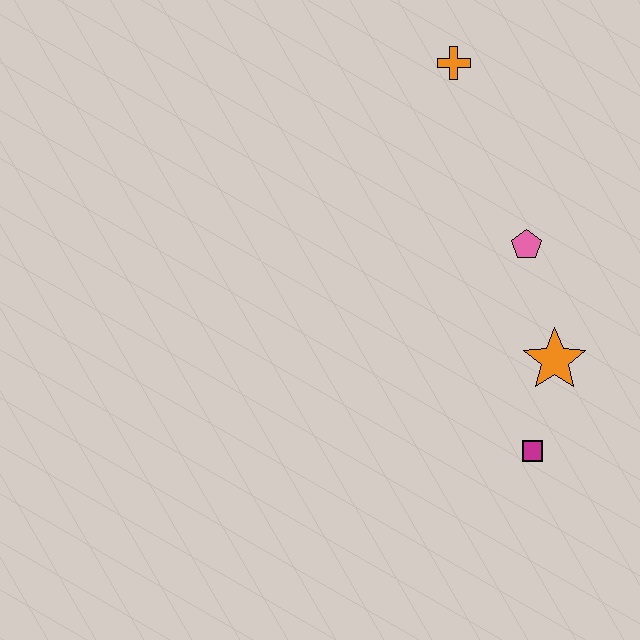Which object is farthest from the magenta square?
The orange cross is farthest from the magenta square.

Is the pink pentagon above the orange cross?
No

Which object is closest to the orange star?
The magenta square is closest to the orange star.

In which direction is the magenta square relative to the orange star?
The magenta square is below the orange star.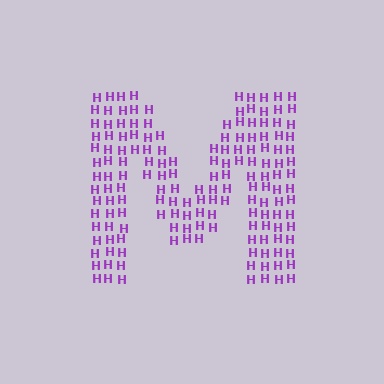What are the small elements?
The small elements are letter H's.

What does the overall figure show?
The overall figure shows the letter M.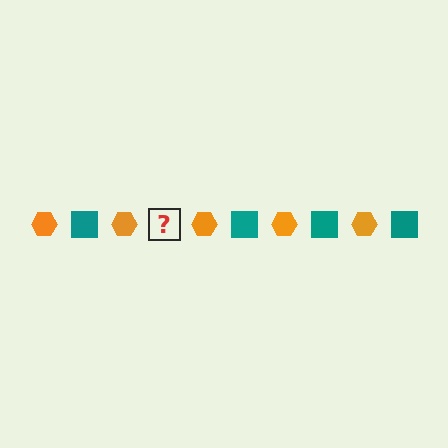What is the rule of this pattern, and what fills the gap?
The rule is that the pattern alternates between orange hexagon and teal square. The gap should be filled with a teal square.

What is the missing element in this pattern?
The missing element is a teal square.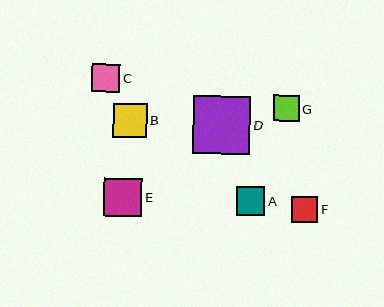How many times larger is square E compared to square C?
Square E is approximately 1.4 times the size of square C.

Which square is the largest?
Square D is the largest with a size of approximately 57 pixels.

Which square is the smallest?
Square G is the smallest with a size of approximately 26 pixels.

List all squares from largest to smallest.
From largest to smallest: D, E, B, A, C, F, G.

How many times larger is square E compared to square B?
Square E is approximately 1.1 times the size of square B.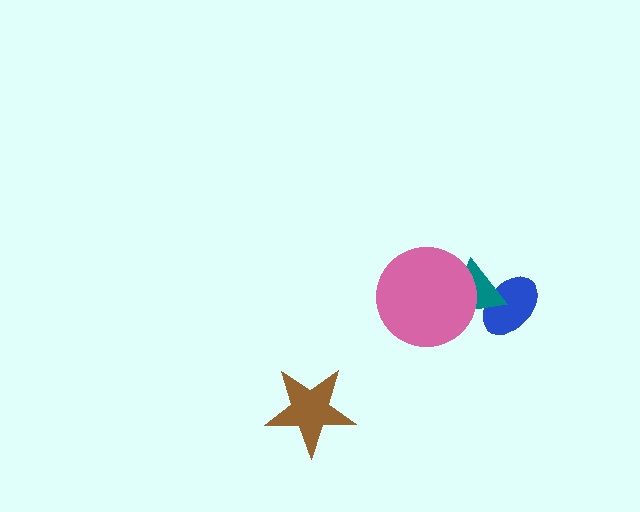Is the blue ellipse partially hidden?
Yes, it is partially covered by another shape.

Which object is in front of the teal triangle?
The pink circle is in front of the teal triangle.